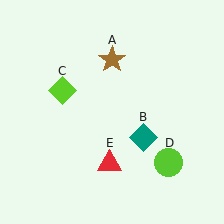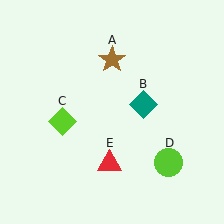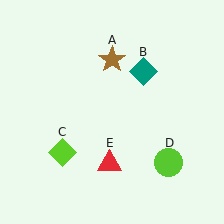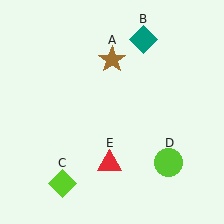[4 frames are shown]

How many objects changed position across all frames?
2 objects changed position: teal diamond (object B), lime diamond (object C).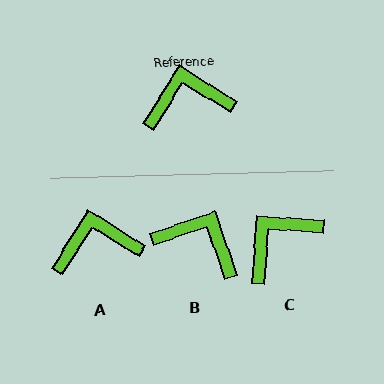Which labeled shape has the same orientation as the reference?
A.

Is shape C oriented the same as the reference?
No, it is off by about 29 degrees.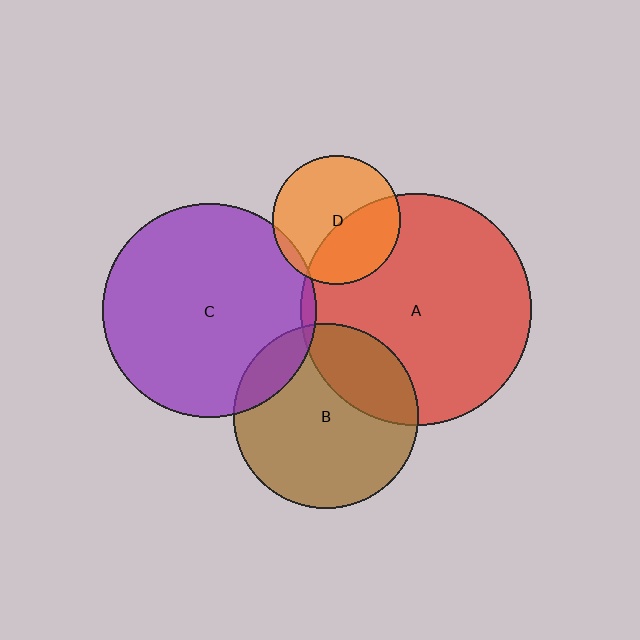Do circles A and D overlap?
Yes.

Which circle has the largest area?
Circle A (red).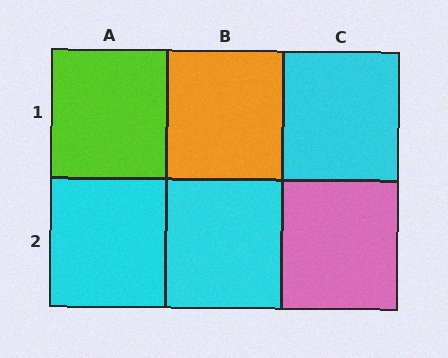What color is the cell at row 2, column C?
Pink.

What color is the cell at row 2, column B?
Cyan.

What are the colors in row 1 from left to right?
Lime, orange, cyan.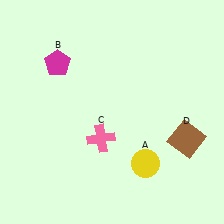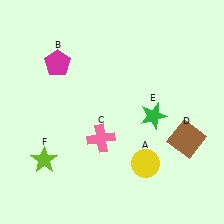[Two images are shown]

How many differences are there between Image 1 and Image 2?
There are 2 differences between the two images.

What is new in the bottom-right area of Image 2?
A green star (E) was added in the bottom-right area of Image 2.